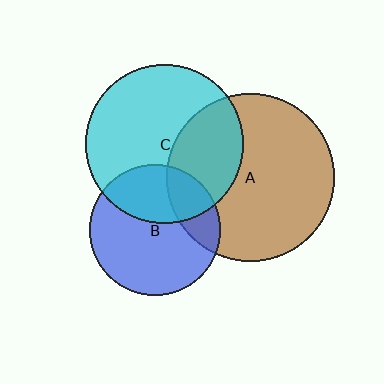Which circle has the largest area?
Circle A (brown).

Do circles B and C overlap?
Yes.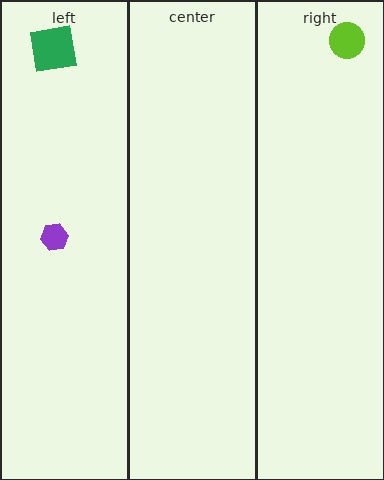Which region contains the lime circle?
The right region.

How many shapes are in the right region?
1.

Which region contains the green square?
The left region.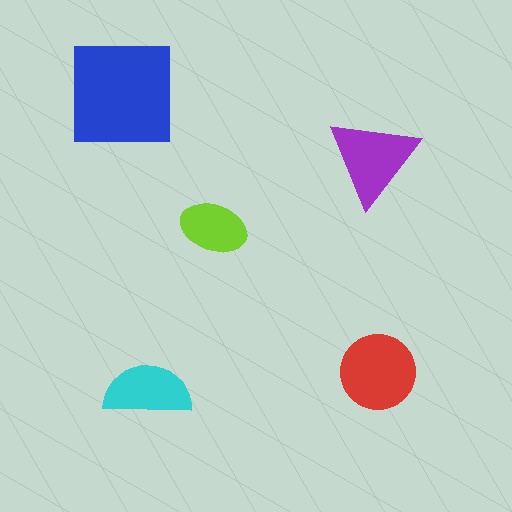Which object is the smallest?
The lime ellipse.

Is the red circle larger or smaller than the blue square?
Smaller.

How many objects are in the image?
There are 5 objects in the image.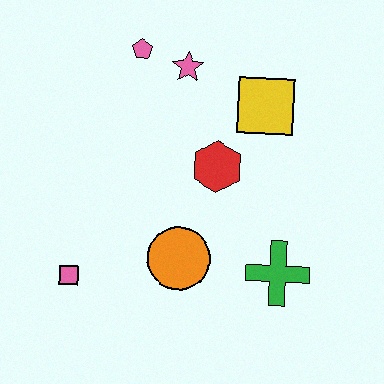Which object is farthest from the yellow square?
The pink square is farthest from the yellow square.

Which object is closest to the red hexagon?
The yellow square is closest to the red hexagon.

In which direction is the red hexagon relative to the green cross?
The red hexagon is above the green cross.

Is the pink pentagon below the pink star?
No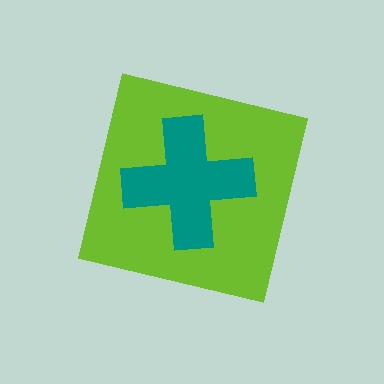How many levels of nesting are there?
2.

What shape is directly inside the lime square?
The teal cross.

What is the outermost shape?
The lime square.